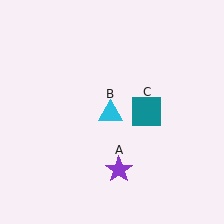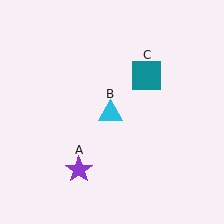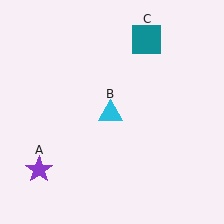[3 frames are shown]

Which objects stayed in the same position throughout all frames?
Cyan triangle (object B) remained stationary.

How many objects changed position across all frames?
2 objects changed position: purple star (object A), teal square (object C).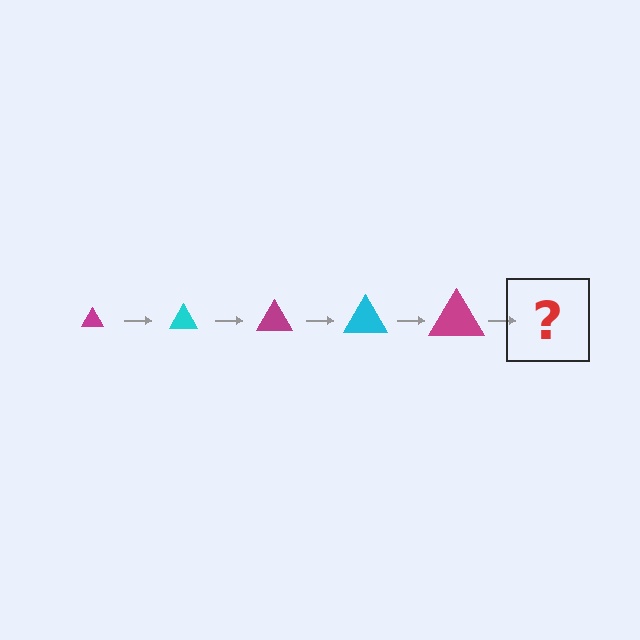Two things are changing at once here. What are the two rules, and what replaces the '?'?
The two rules are that the triangle grows larger each step and the color cycles through magenta and cyan. The '?' should be a cyan triangle, larger than the previous one.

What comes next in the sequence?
The next element should be a cyan triangle, larger than the previous one.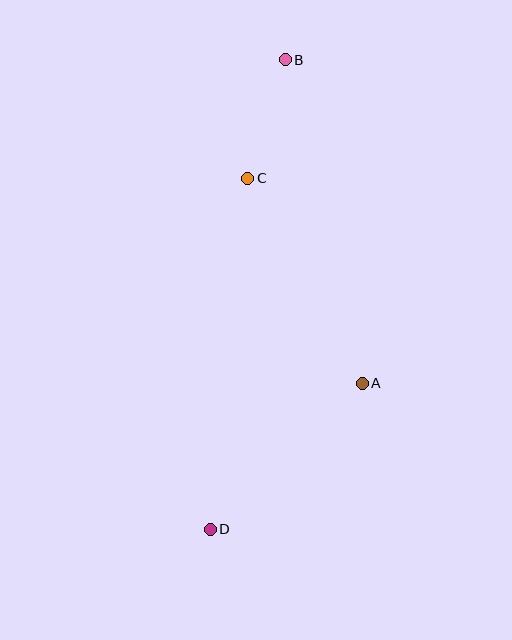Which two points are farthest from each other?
Points B and D are farthest from each other.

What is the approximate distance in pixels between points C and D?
The distance between C and D is approximately 353 pixels.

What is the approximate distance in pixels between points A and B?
The distance between A and B is approximately 332 pixels.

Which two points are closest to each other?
Points B and C are closest to each other.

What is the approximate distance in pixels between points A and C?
The distance between A and C is approximately 235 pixels.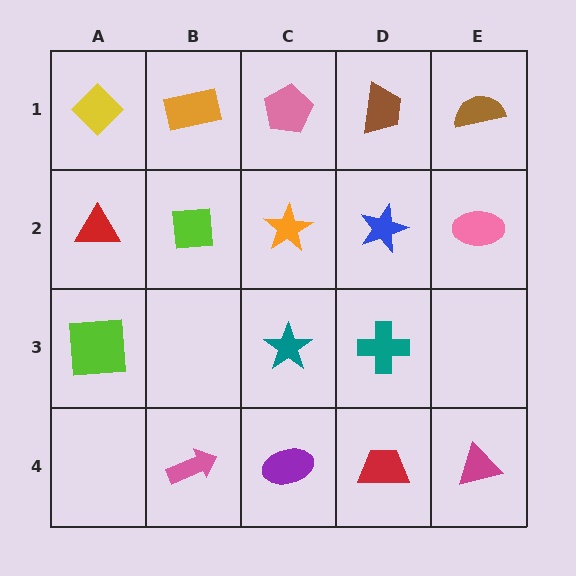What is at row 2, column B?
A lime square.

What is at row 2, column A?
A red triangle.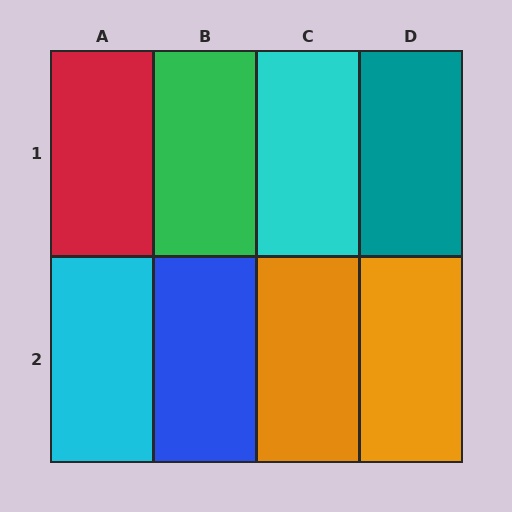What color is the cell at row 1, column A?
Red.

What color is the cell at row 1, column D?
Teal.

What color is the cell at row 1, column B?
Green.